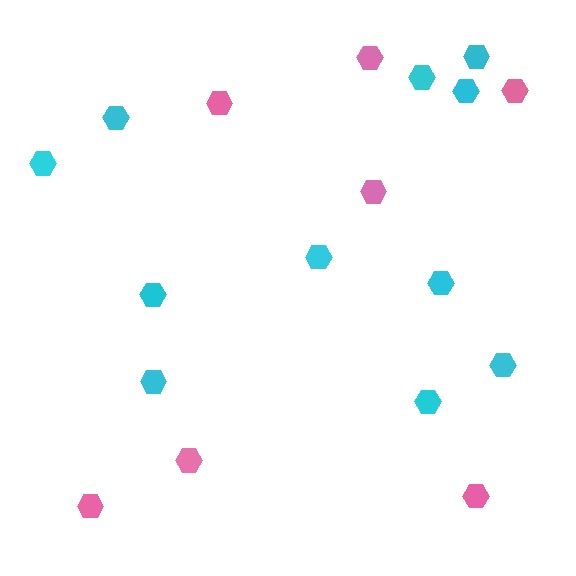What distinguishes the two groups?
There are 2 groups: one group of pink hexagons (7) and one group of cyan hexagons (11).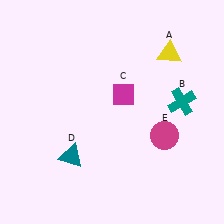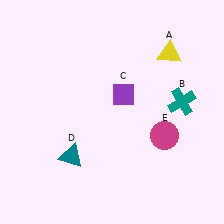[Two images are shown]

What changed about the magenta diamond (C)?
In Image 1, C is magenta. In Image 2, it changed to purple.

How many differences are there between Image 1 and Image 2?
There is 1 difference between the two images.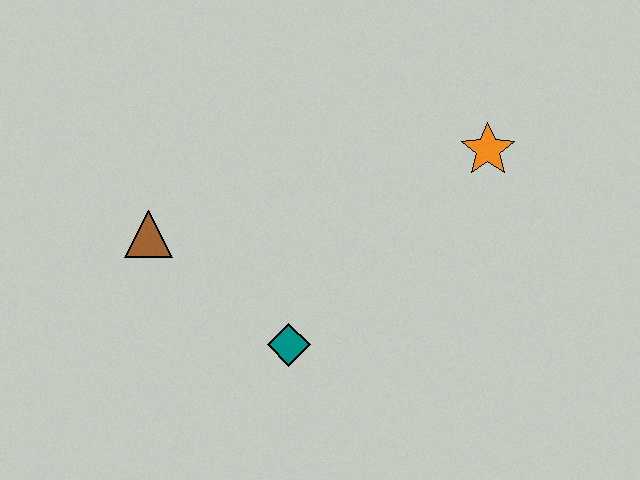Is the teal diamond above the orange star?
No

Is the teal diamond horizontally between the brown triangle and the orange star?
Yes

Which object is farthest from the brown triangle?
The orange star is farthest from the brown triangle.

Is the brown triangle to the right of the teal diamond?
No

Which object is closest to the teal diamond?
The brown triangle is closest to the teal diamond.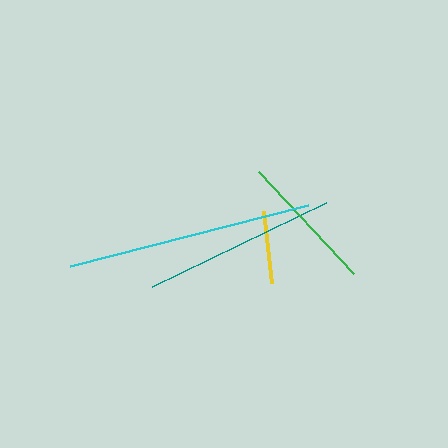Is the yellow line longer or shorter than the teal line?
The teal line is longer than the yellow line.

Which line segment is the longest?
The cyan line is the longest at approximately 245 pixels.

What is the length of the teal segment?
The teal segment is approximately 193 pixels long.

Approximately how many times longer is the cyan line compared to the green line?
The cyan line is approximately 1.8 times the length of the green line.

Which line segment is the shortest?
The yellow line is the shortest at approximately 73 pixels.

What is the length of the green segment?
The green segment is approximately 139 pixels long.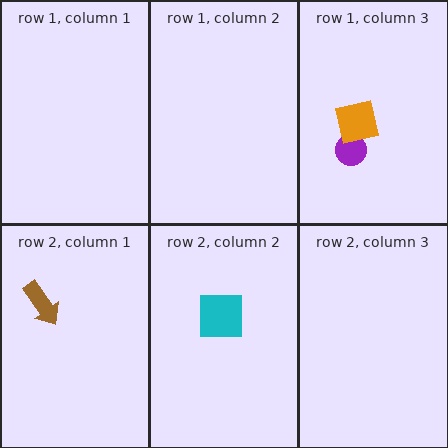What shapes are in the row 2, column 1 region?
The brown arrow.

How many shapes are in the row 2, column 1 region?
1.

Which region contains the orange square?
The row 1, column 3 region.